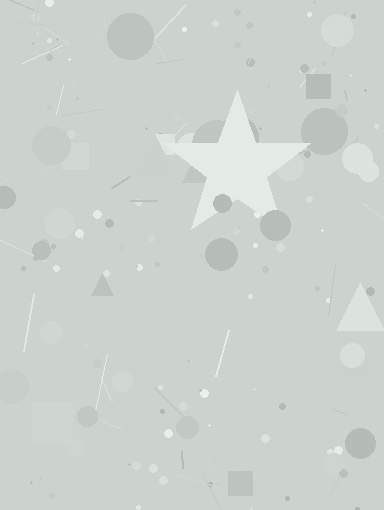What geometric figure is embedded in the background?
A star is embedded in the background.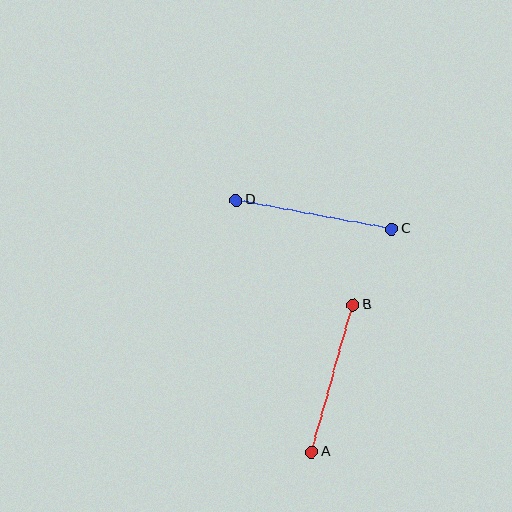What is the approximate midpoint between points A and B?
The midpoint is at approximately (333, 378) pixels.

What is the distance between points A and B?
The distance is approximately 153 pixels.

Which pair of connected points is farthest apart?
Points C and D are farthest apart.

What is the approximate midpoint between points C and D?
The midpoint is at approximately (314, 215) pixels.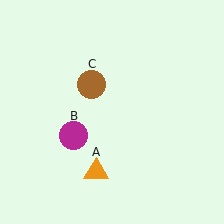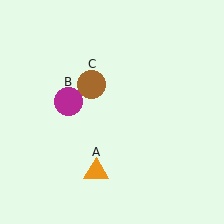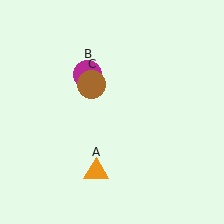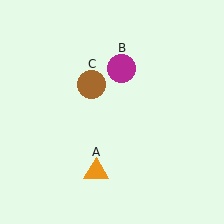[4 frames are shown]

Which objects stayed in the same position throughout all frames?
Orange triangle (object A) and brown circle (object C) remained stationary.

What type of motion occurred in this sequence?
The magenta circle (object B) rotated clockwise around the center of the scene.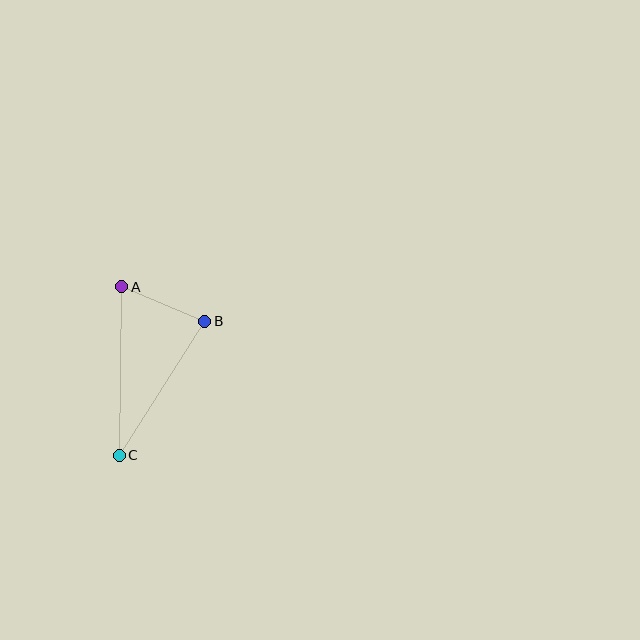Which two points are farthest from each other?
Points A and C are farthest from each other.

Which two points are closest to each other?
Points A and B are closest to each other.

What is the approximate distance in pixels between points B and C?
The distance between B and C is approximately 159 pixels.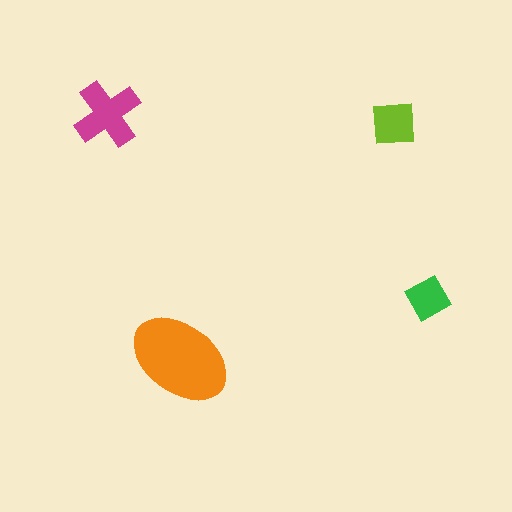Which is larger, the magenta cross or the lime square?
The magenta cross.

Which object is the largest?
The orange ellipse.